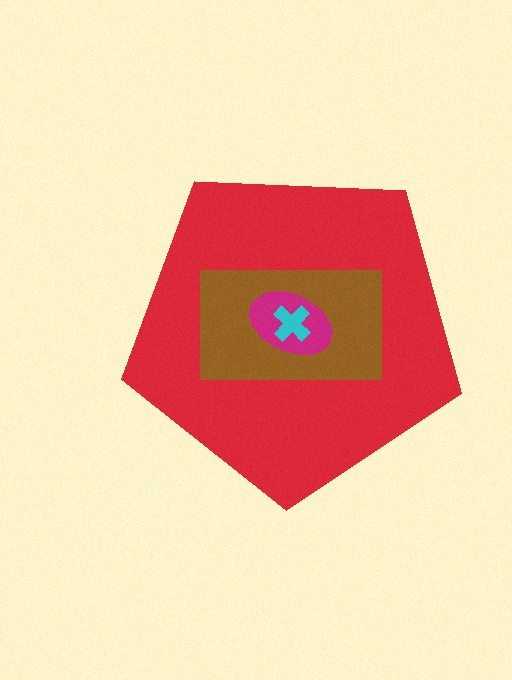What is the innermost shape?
The cyan cross.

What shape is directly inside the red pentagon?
The brown rectangle.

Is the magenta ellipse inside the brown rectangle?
Yes.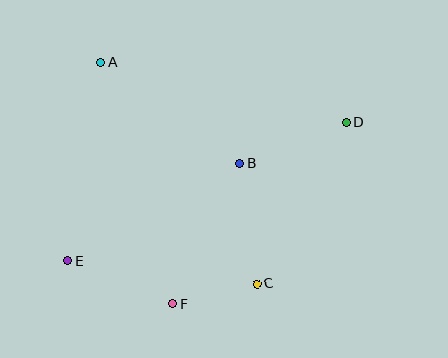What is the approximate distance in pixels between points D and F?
The distance between D and F is approximately 251 pixels.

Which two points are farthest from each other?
Points D and E are farthest from each other.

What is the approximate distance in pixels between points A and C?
The distance between A and C is approximately 270 pixels.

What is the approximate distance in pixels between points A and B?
The distance between A and B is approximately 171 pixels.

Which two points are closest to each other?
Points C and F are closest to each other.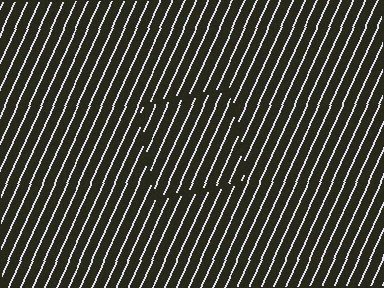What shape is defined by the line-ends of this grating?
An illusory square. The interior of the shape contains the same grating, shifted by half a period — the contour is defined by the phase discontinuity where line-ends from the inner and outer gratings abut.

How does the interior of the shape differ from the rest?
The interior of the shape contains the same grating, shifted by half a period — the contour is defined by the phase discontinuity where line-ends from the inner and outer gratings abut.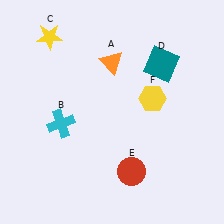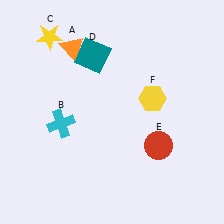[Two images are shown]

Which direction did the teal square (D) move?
The teal square (D) moved left.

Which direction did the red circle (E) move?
The red circle (E) moved right.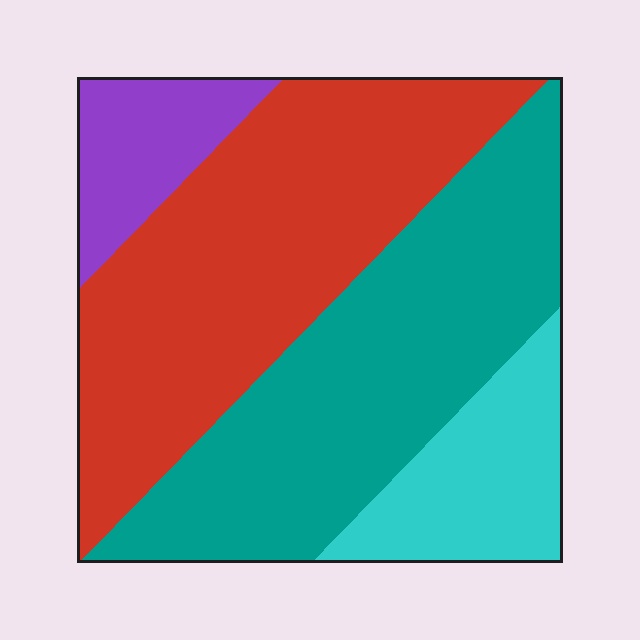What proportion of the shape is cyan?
Cyan covers about 15% of the shape.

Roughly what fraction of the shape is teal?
Teal covers 37% of the shape.